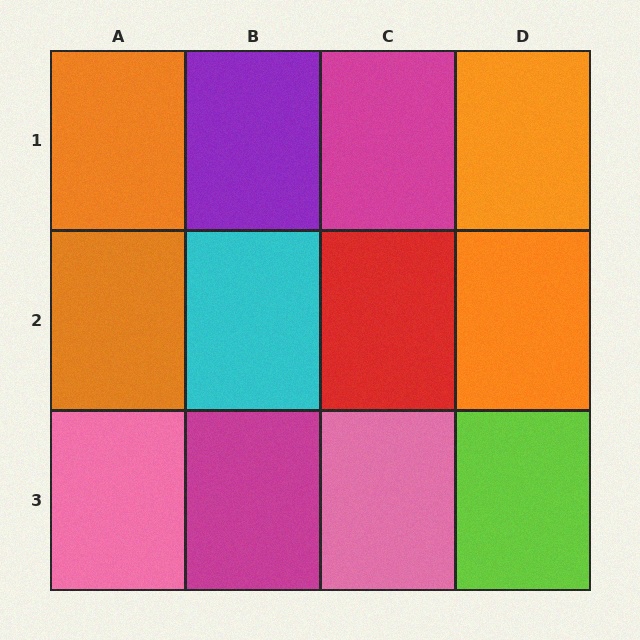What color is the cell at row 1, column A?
Orange.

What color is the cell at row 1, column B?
Purple.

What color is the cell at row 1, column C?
Magenta.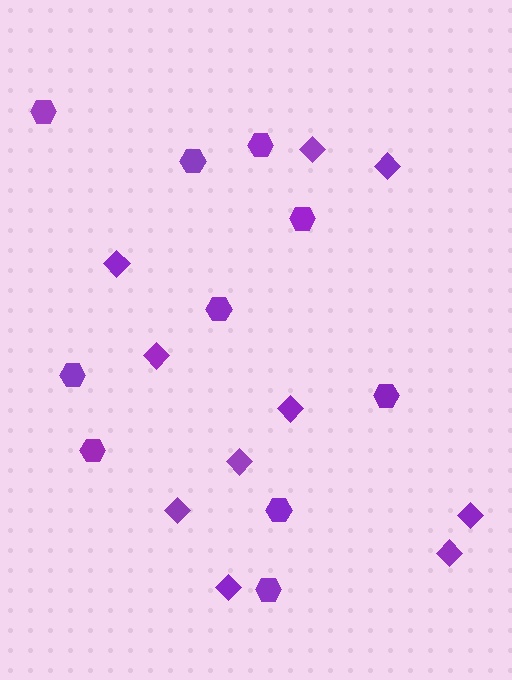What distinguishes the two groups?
There are 2 groups: one group of diamonds (10) and one group of hexagons (10).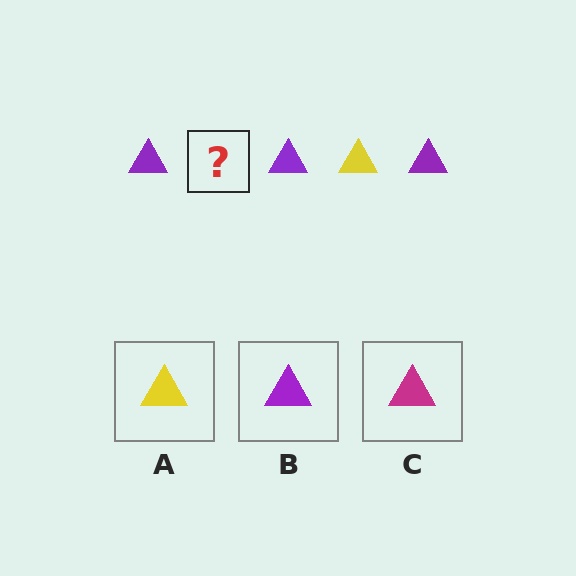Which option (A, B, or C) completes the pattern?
A.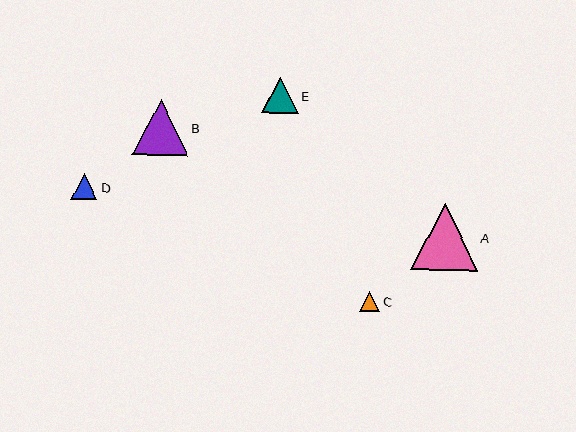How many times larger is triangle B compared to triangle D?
Triangle B is approximately 2.1 times the size of triangle D.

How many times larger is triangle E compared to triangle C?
Triangle E is approximately 1.8 times the size of triangle C.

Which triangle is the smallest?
Triangle C is the smallest with a size of approximately 20 pixels.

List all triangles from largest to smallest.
From largest to smallest: A, B, E, D, C.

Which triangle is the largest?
Triangle A is the largest with a size of approximately 67 pixels.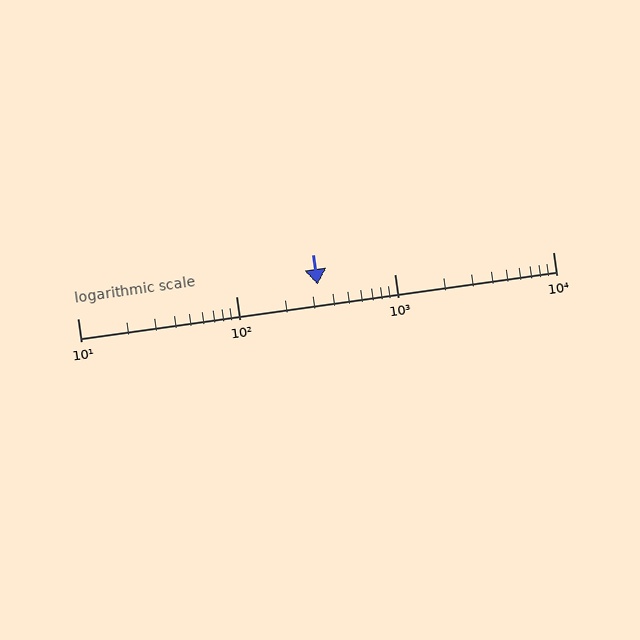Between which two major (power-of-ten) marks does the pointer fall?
The pointer is between 100 and 1000.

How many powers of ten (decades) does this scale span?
The scale spans 3 decades, from 10 to 10000.